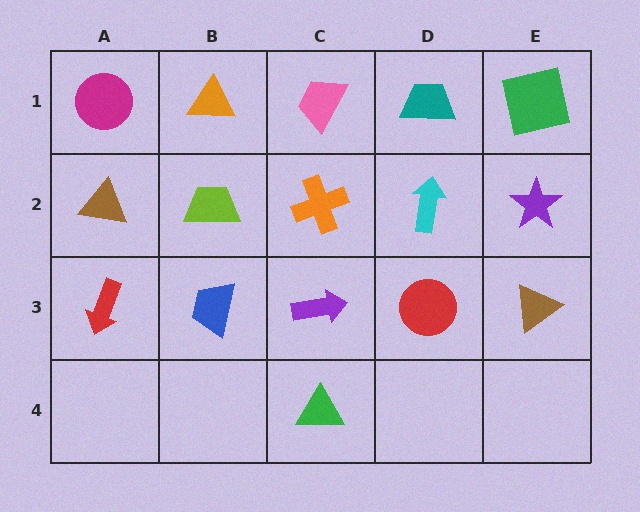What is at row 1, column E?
A green square.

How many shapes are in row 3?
5 shapes.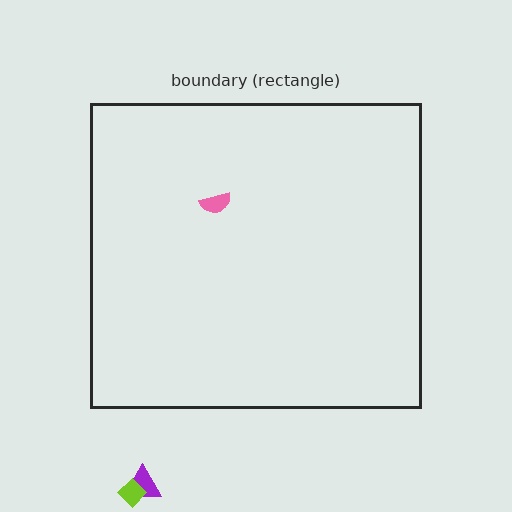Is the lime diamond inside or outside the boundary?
Outside.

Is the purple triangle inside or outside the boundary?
Outside.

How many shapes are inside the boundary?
1 inside, 2 outside.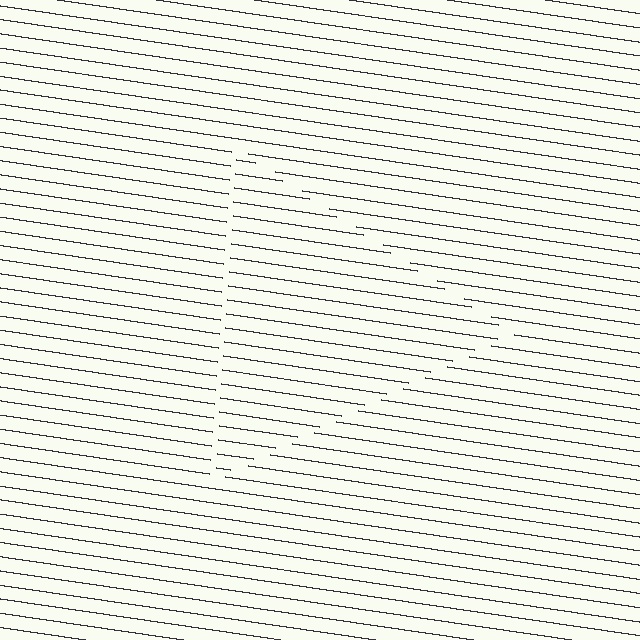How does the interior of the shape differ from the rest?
The interior of the shape contains the same grating, shifted by half a period — the contour is defined by the phase discontinuity where line-ends from the inner and outer gratings abut.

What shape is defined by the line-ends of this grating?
An illusory triangle. The interior of the shape contains the same grating, shifted by half a period — the contour is defined by the phase discontinuity where line-ends from the inner and outer gratings abut.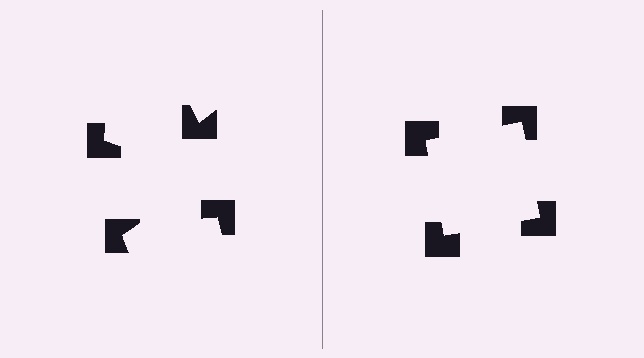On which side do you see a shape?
An illusory square appears on the right side. On the left side the wedge cuts are rotated, so no coherent shape forms.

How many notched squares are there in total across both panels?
8 — 4 on each side.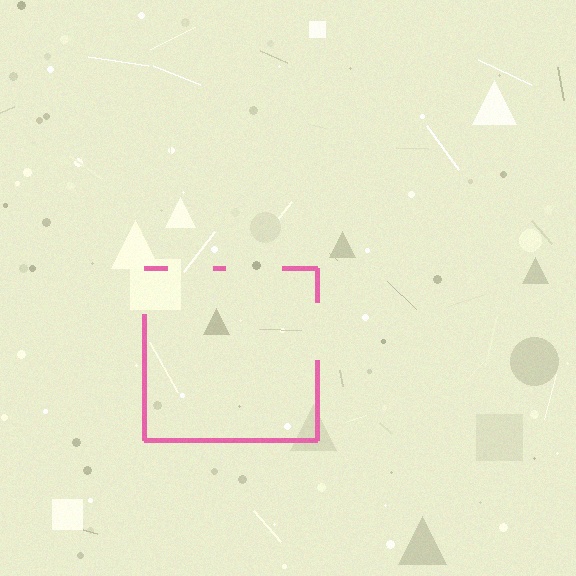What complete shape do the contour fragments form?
The contour fragments form a square.